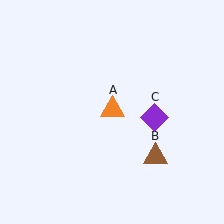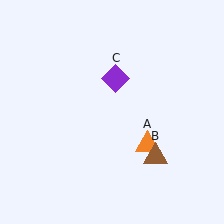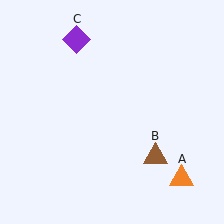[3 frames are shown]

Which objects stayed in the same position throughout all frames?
Brown triangle (object B) remained stationary.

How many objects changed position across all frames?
2 objects changed position: orange triangle (object A), purple diamond (object C).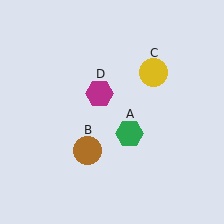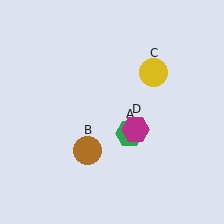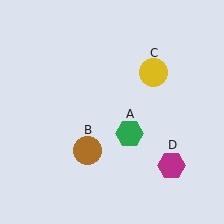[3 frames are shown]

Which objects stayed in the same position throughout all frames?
Green hexagon (object A) and brown circle (object B) and yellow circle (object C) remained stationary.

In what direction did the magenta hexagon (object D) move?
The magenta hexagon (object D) moved down and to the right.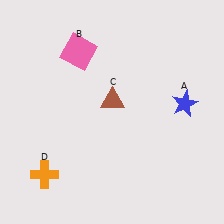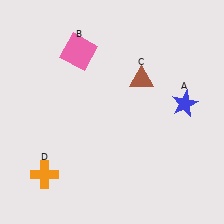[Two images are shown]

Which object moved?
The brown triangle (C) moved right.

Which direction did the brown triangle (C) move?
The brown triangle (C) moved right.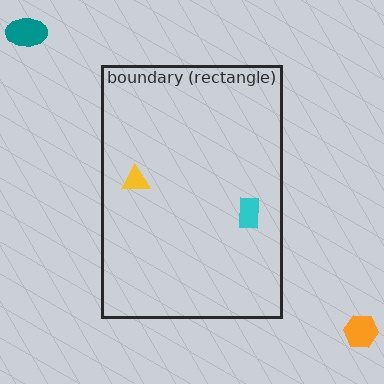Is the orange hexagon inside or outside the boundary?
Outside.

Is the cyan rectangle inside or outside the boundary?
Inside.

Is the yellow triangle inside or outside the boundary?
Inside.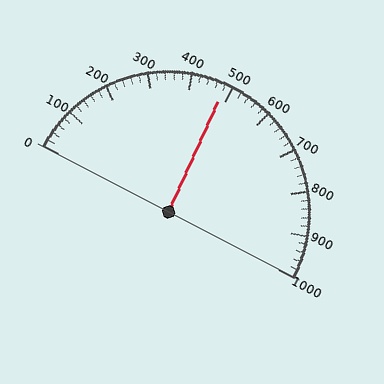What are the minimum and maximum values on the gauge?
The gauge ranges from 0 to 1000.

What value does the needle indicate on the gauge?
The needle indicates approximately 480.